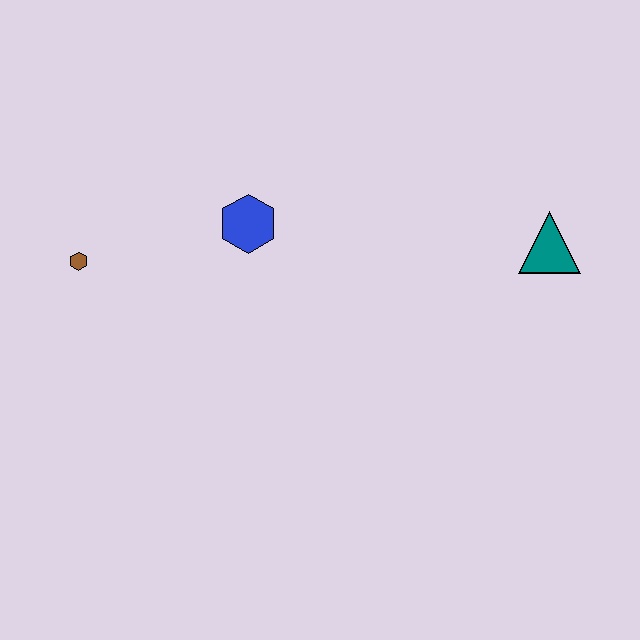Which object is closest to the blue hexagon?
The brown hexagon is closest to the blue hexagon.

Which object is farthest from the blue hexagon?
The teal triangle is farthest from the blue hexagon.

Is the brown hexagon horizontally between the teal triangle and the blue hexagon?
No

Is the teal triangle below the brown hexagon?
No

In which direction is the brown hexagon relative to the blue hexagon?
The brown hexagon is to the left of the blue hexagon.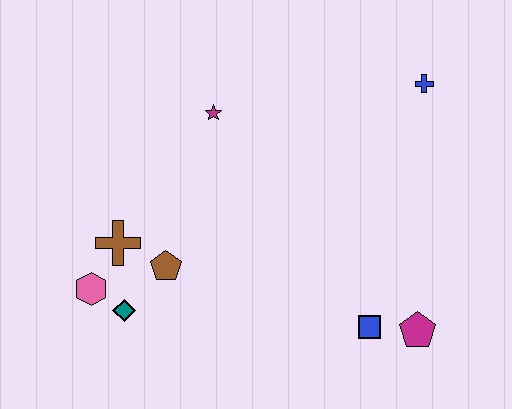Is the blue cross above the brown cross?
Yes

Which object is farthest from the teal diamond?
The blue cross is farthest from the teal diamond.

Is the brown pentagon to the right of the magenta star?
No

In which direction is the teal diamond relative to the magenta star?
The teal diamond is below the magenta star.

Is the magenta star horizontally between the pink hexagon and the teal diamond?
No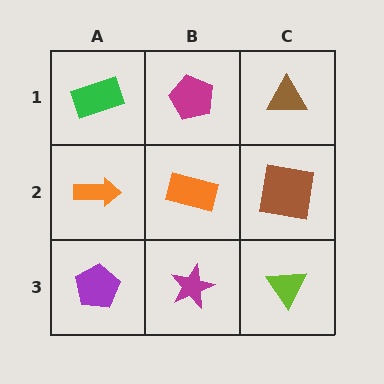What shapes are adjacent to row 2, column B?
A magenta pentagon (row 1, column B), a magenta star (row 3, column B), an orange arrow (row 2, column A), a brown square (row 2, column C).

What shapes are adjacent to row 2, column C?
A brown triangle (row 1, column C), a lime triangle (row 3, column C), an orange rectangle (row 2, column B).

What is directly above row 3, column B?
An orange rectangle.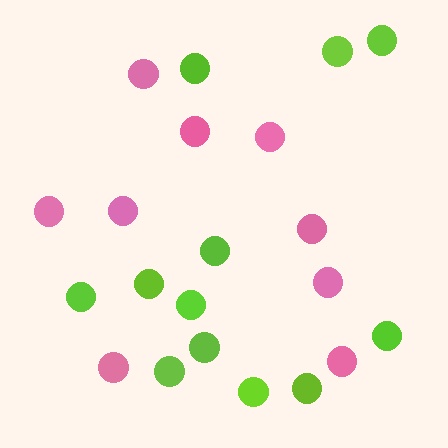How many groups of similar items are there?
There are 2 groups: one group of pink circles (9) and one group of lime circles (12).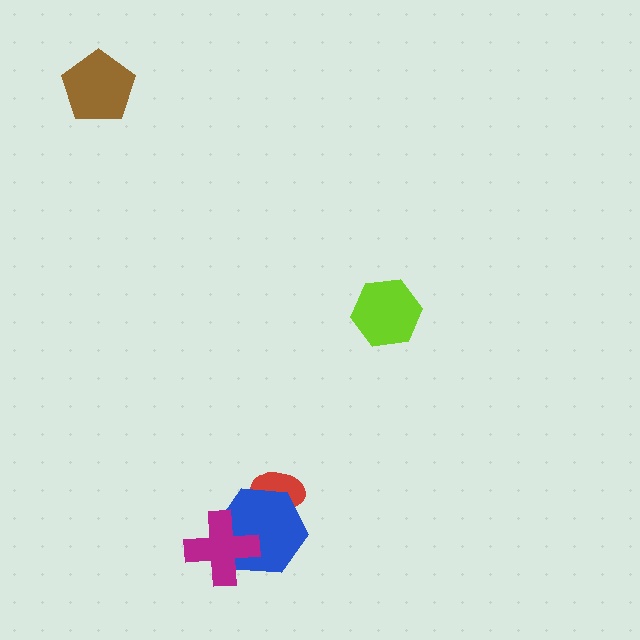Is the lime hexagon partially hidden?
No, no other shape covers it.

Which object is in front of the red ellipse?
The blue hexagon is in front of the red ellipse.